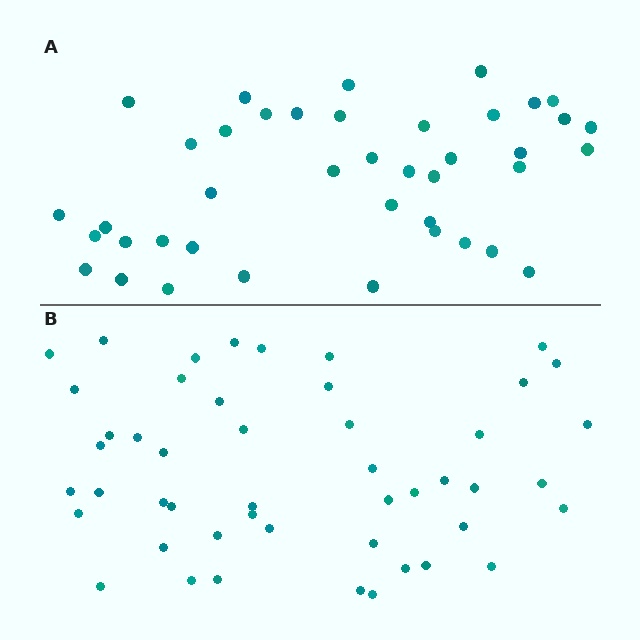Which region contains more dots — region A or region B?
Region B (the bottom region) has more dots.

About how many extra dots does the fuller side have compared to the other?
Region B has roughly 8 or so more dots than region A.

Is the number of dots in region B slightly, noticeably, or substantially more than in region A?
Region B has only slightly more — the two regions are fairly close. The ratio is roughly 1.2 to 1.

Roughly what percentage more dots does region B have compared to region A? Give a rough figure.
About 15% more.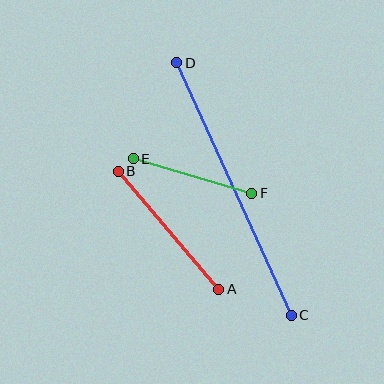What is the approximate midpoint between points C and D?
The midpoint is at approximately (234, 189) pixels.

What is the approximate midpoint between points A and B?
The midpoint is at approximately (169, 230) pixels.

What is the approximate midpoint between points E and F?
The midpoint is at approximately (193, 176) pixels.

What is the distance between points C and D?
The distance is approximately 277 pixels.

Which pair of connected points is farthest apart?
Points C and D are farthest apart.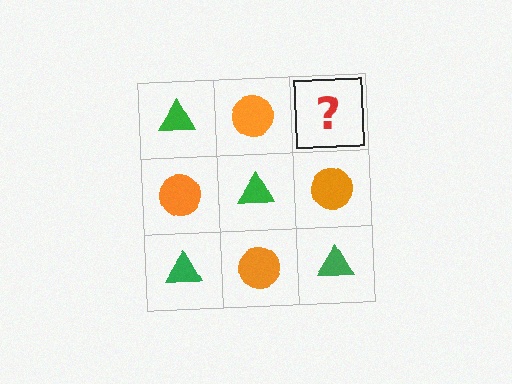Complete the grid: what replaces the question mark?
The question mark should be replaced with a green triangle.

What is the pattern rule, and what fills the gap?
The rule is that it alternates green triangle and orange circle in a checkerboard pattern. The gap should be filled with a green triangle.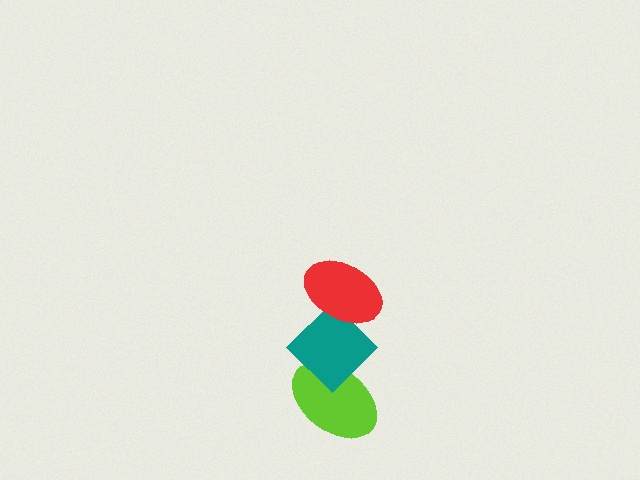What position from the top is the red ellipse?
The red ellipse is 1st from the top.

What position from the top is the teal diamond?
The teal diamond is 2nd from the top.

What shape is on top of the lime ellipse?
The teal diamond is on top of the lime ellipse.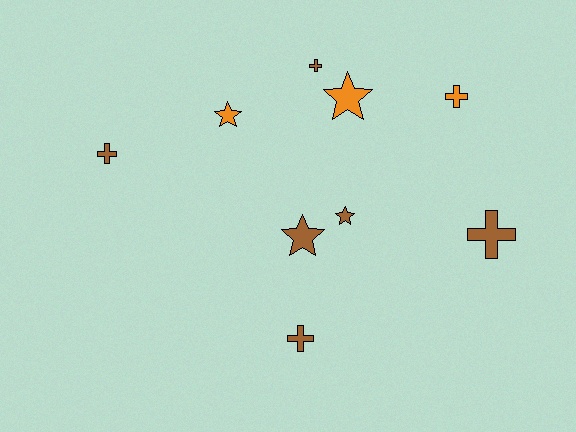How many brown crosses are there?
There are 4 brown crosses.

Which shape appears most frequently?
Cross, with 5 objects.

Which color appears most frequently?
Brown, with 6 objects.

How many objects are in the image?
There are 9 objects.